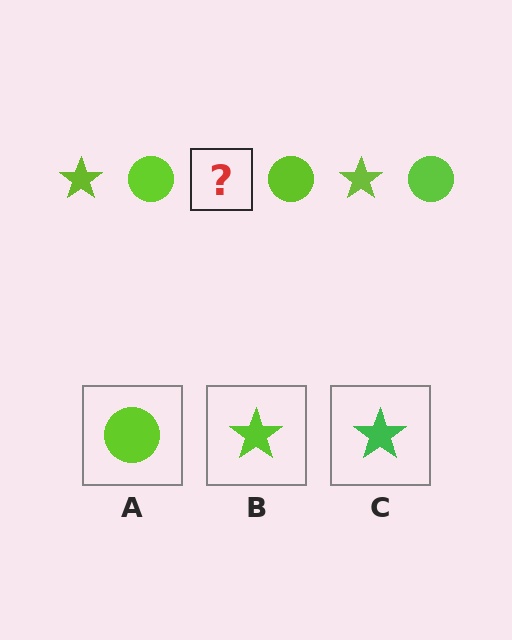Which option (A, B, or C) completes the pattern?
B.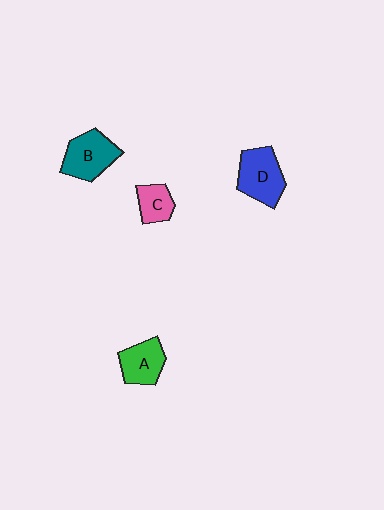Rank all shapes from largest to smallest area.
From largest to smallest: D (blue), B (teal), A (green), C (pink).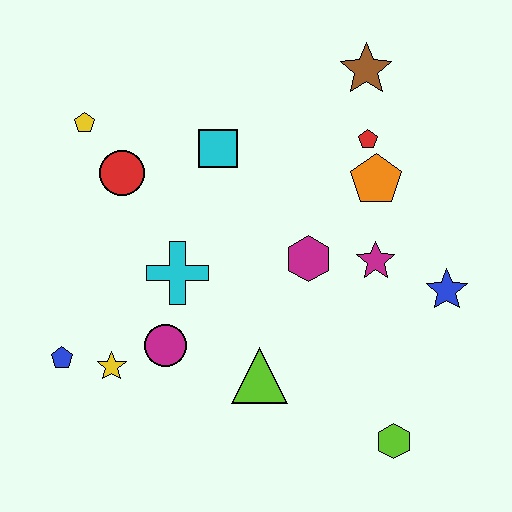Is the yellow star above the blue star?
No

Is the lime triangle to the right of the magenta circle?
Yes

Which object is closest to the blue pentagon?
The yellow star is closest to the blue pentagon.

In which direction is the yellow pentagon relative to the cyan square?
The yellow pentagon is to the left of the cyan square.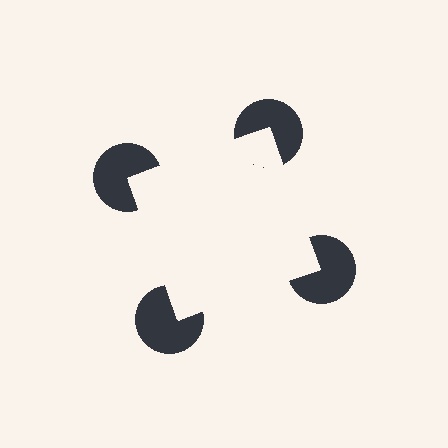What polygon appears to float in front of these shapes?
An illusory square — its edges are inferred from the aligned wedge cuts in the pac-man discs, not physically drawn.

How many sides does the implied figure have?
4 sides.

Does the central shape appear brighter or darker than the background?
It typically appears slightly brighter than the background, even though no actual brightness change is drawn.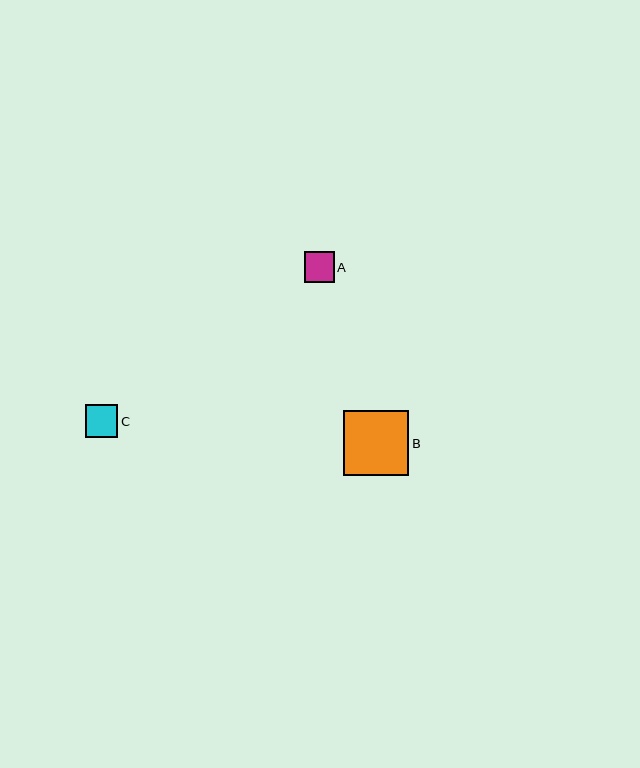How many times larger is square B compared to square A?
Square B is approximately 2.2 times the size of square A.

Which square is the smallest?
Square A is the smallest with a size of approximately 30 pixels.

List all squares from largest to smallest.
From largest to smallest: B, C, A.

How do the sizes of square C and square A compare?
Square C and square A are approximately the same size.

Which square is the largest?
Square B is the largest with a size of approximately 65 pixels.